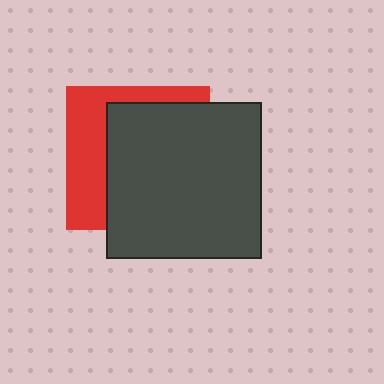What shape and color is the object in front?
The object in front is a dark gray square.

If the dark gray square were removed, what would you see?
You would see the complete red square.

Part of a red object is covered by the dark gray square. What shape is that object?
It is a square.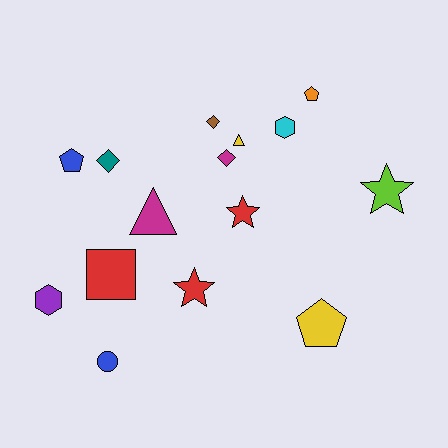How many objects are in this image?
There are 15 objects.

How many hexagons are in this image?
There are 2 hexagons.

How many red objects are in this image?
There are 3 red objects.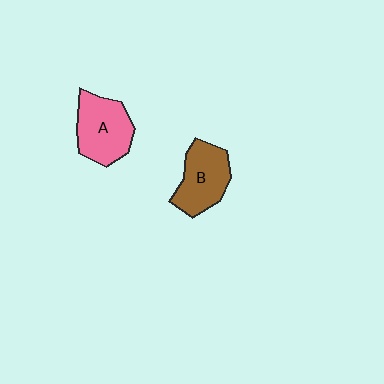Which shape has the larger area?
Shape A (pink).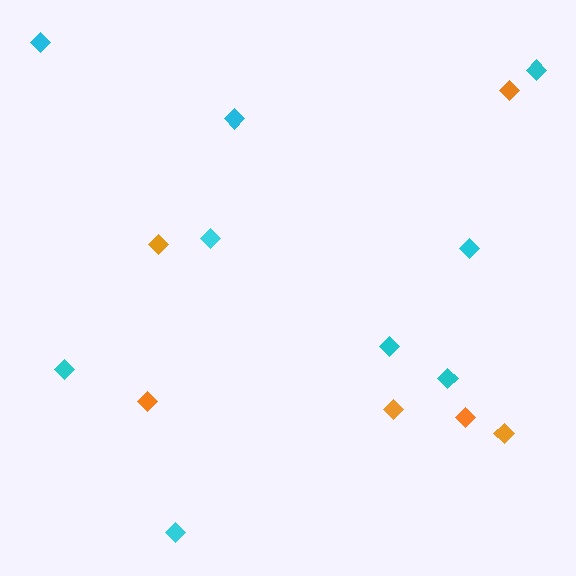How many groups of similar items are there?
There are 2 groups: one group of cyan diamonds (9) and one group of orange diamonds (6).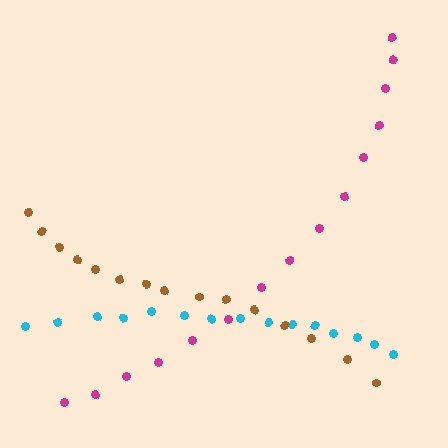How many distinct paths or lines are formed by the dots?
There are 3 distinct paths.